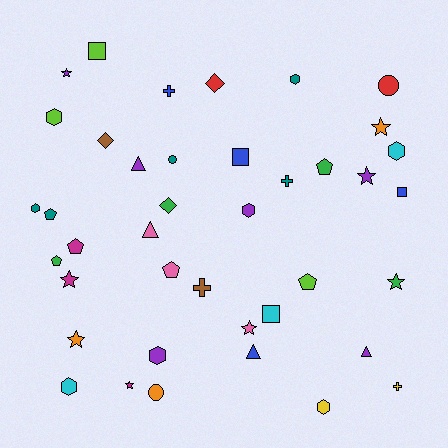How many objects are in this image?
There are 40 objects.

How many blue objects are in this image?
There are 4 blue objects.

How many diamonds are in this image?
There are 3 diamonds.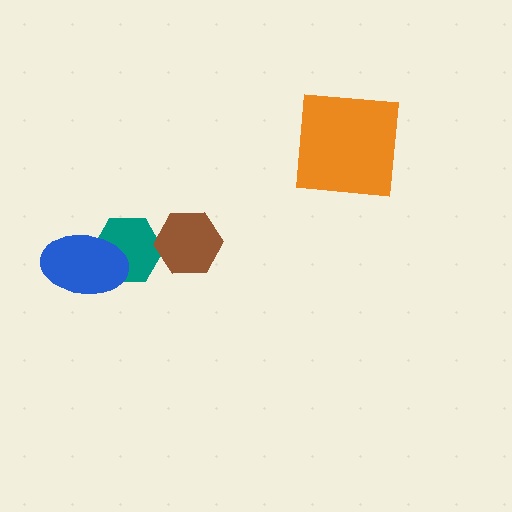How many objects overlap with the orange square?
0 objects overlap with the orange square.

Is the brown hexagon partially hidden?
No, no other shape covers it.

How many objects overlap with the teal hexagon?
2 objects overlap with the teal hexagon.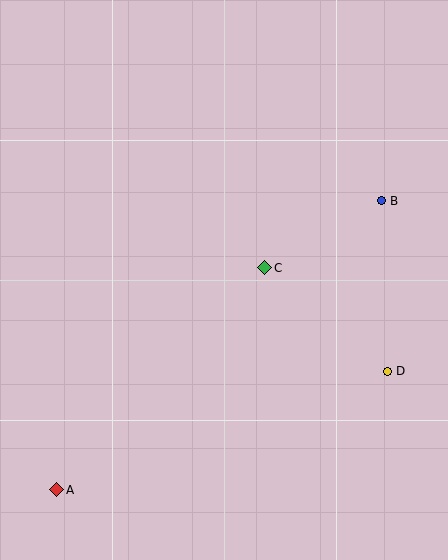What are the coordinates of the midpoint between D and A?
The midpoint between D and A is at (222, 431).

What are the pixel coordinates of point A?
Point A is at (57, 490).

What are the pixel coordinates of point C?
Point C is at (265, 268).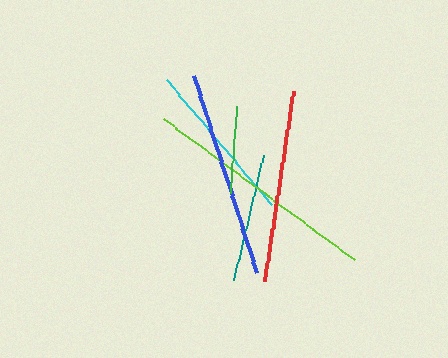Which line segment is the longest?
The lime line is the longest at approximately 237 pixels.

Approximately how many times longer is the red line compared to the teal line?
The red line is approximately 1.5 times the length of the teal line.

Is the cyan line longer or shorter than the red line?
The red line is longer than the cyan line.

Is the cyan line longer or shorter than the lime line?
The lime line is longer than the cyan line.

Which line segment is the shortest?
The green line is the shortest at approximately 87 pixels.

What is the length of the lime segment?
The lime segment is approximately 237 pixels long.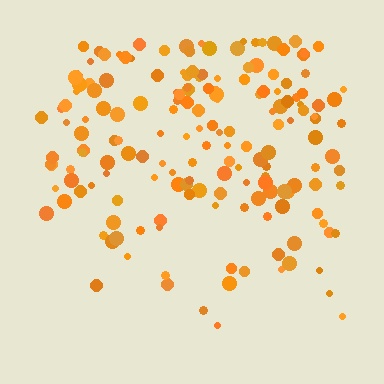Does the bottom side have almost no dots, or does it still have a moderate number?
Still a moderate number, just noticeably fewer than the top.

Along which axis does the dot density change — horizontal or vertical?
Vertical.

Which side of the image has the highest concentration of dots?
The top.